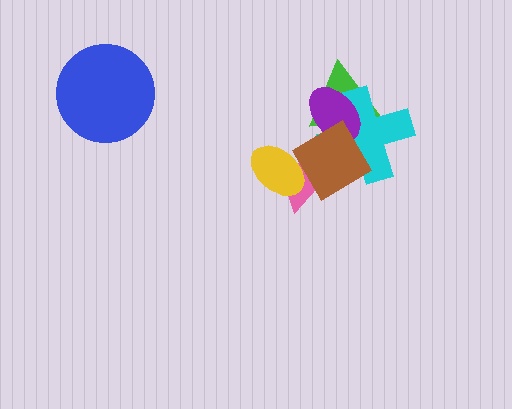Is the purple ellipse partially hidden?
Yes, it is partially covered by another shape.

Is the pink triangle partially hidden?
Yes, it is partially covered by another shape.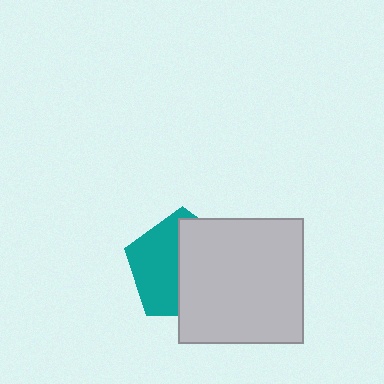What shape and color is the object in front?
The object in front is a light gray square.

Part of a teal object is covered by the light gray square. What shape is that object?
It is a pentagon.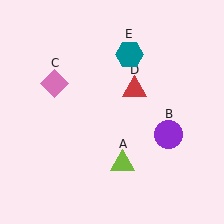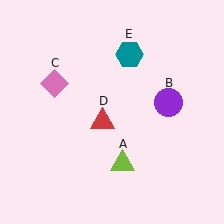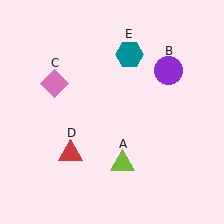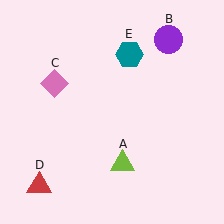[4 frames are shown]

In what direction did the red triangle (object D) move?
The red triangle (object D) moved down and to the left.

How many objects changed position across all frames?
2 objects changed position: purple circle (object B), red triangle (object D).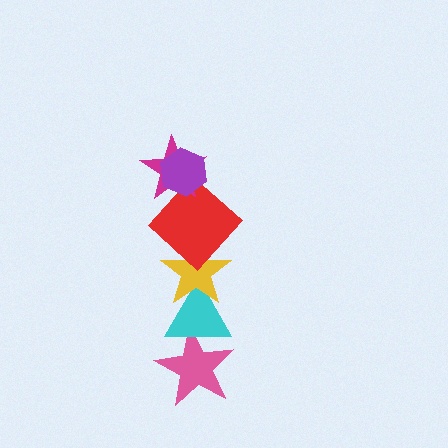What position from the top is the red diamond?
The red diamond is 3rd from the top.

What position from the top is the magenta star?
The magenta star is 2nd from the top.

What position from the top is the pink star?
The pink star is 6th from the top.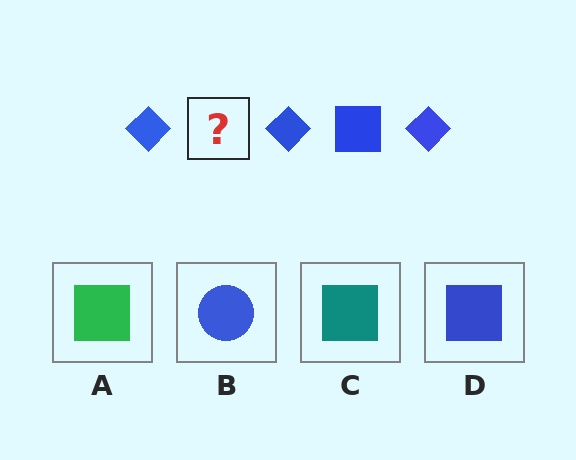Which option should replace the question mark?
Option D.